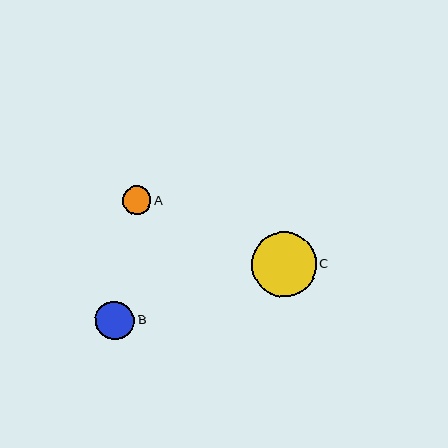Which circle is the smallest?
Circle A is the smallest with a size of approximately 29 pixels.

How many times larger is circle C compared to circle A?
Circle C is approximately 2.3 times the size of circle A.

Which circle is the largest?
Circle C is the largest with a size of approximately 65 pixels.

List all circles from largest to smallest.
From largest to smallest: C, B, A.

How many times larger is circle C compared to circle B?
Circle C is approximately 1.7 times the size of circle B.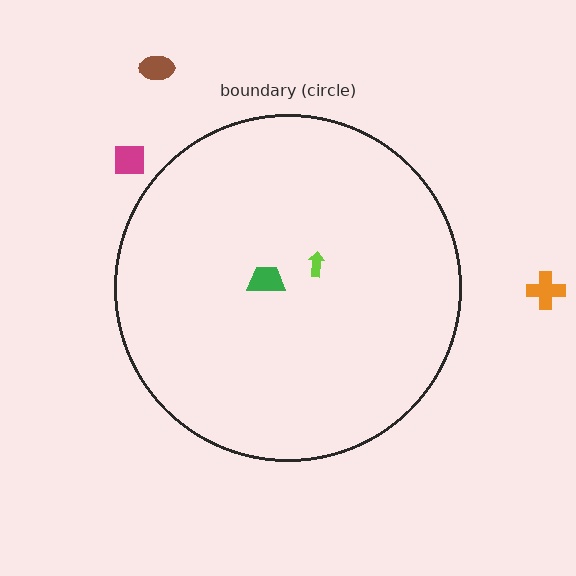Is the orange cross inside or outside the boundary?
Outside.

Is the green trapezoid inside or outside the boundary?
Inside.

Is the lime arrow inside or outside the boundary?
Inside.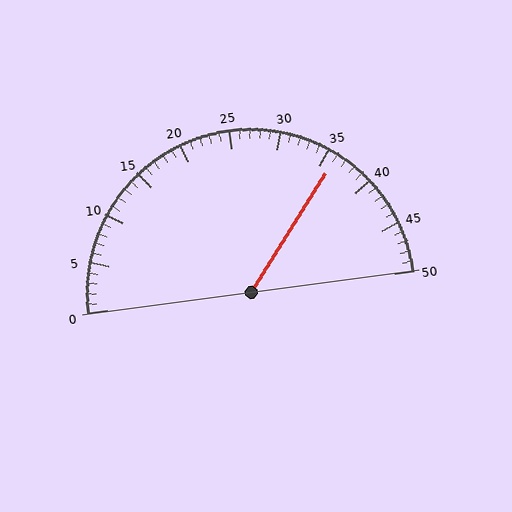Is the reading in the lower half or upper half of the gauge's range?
The reading is in the upper half of the range (0 to 50).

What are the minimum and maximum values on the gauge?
The gauge ranges from 0 to 50.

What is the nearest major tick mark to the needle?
The nearest major tick mark is 35.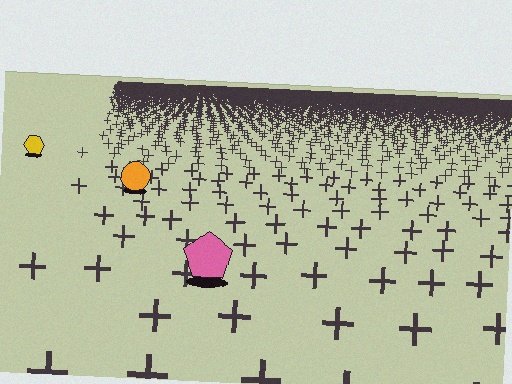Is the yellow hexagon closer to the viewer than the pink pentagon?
No. The pink pentagon is closer — you can tell from the texture gradient: the ground texture is coarser near it.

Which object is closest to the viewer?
The pink pentagon is closest. The texture marks near it are larger and more spread out.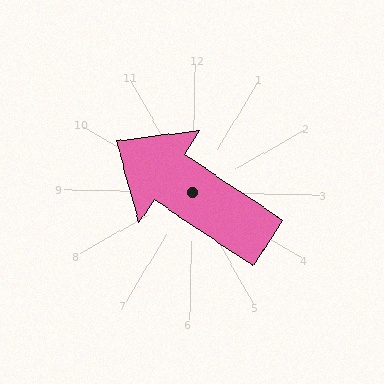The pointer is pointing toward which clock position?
Roughly 10 o'clock.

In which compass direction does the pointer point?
Northwest.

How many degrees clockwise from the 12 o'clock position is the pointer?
Approximately 303 degrees.